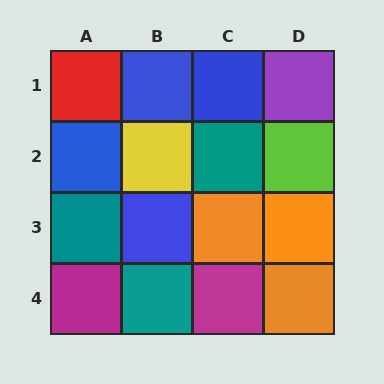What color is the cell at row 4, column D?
Orange.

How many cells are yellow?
1 cell is yellow.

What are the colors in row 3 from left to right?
Teal, blue, orange, orange.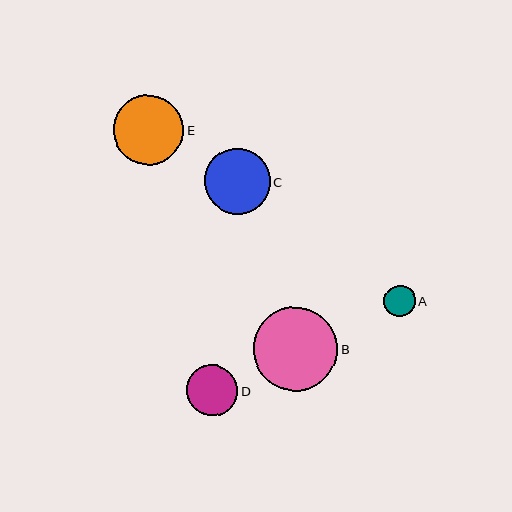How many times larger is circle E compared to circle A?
Circle E is approximately 2.2 times the size of circle A.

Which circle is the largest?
Circle B is the largest with a size of approximately 84 pixels.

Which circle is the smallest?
Circle A is the smallest with a size of approximately 32 pixels.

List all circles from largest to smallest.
From largest to smallest: B, E, C, D, A.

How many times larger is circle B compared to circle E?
Circle B is approximately 1.2 times the size of circle E.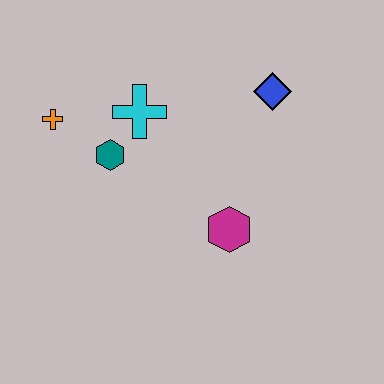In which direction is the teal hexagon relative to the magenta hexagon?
The teal hexagon is to the left of the magenta hexagon.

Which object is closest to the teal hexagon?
The cyan cross is closest to the teal hexagon.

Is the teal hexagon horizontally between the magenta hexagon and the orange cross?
Yes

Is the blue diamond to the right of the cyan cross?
Yes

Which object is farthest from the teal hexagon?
The blue diamond is farthest from the teal hexagon.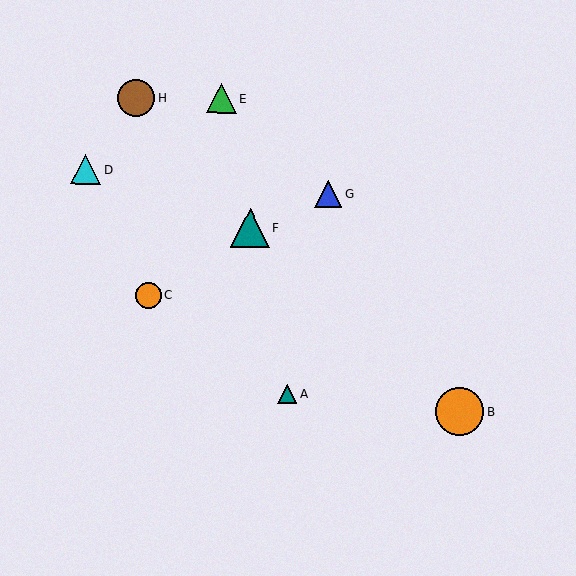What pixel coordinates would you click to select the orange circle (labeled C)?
Click at (148, 295) to select the orange circle C.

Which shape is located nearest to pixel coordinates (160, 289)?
The orange circle (labeled C) at (148, 295) is nearest to that location.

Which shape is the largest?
The orange circle (labeled B) is the largest.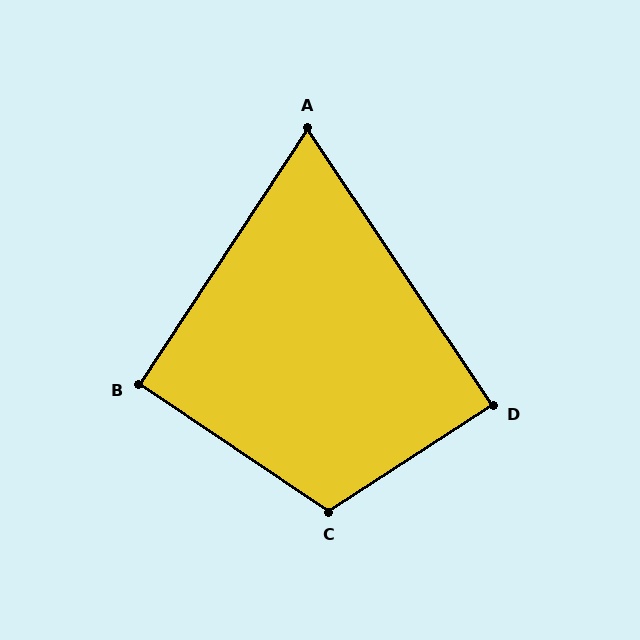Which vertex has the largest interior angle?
C, at approximately 113 degrees.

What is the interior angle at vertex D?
Approximately 89 degrees (approximately right).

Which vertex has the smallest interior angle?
A, at approximately 67 degrees.